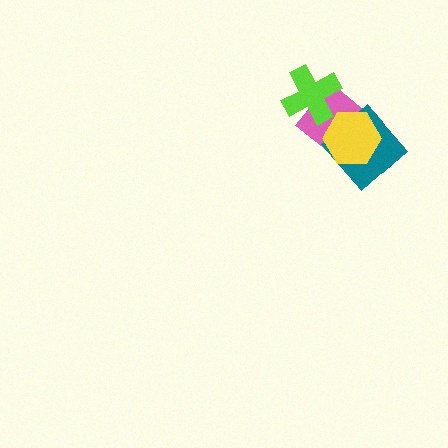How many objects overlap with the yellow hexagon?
2 objects overlap with the yellow hexagon.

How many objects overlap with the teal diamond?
2 objects overlap with the teal diamond.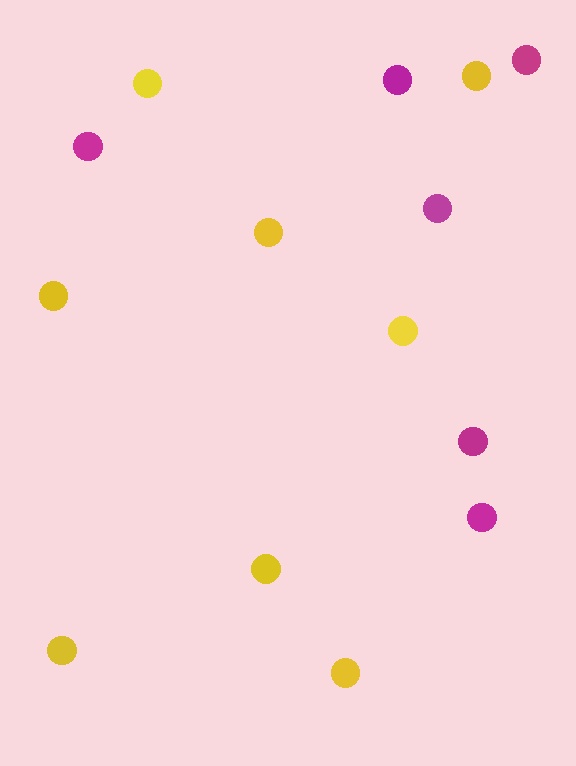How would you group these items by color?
There are 2 groups: one group of yellow circles (8) and one group of magenta circles (6).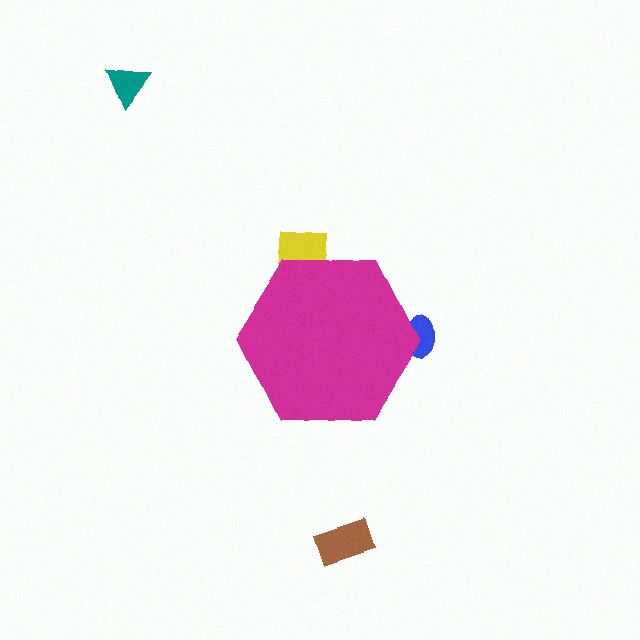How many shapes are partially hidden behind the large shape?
2 shapes are partially hidden.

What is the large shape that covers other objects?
A magenta hexagon.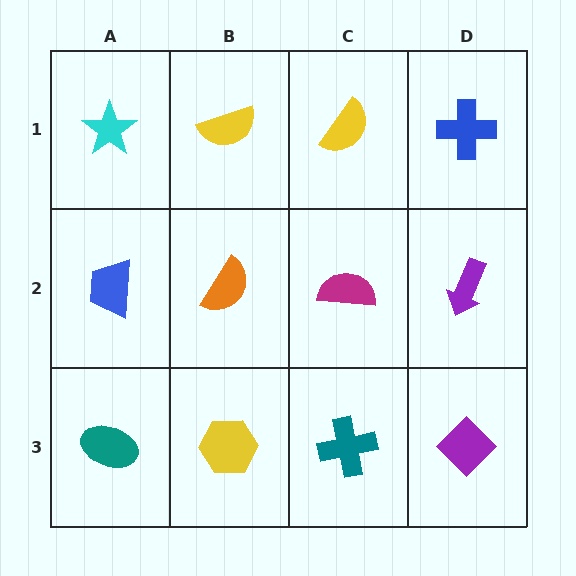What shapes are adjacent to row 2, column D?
A blue cross (row 1, column D), a purple diamond (row 3, column D), a magenta semicircle (row 2, column C).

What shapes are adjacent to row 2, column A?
A cyan star (row 1, column A), a teal ellipse (row 3, column A), an orange semicircle (row 2, column B).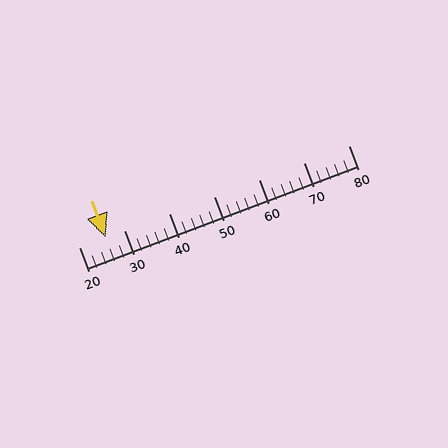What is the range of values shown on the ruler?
The ruler shows values from 20 to 80.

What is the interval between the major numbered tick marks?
The major tick marks are spaced 10 units apart.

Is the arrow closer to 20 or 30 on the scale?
The arrow is closer to 30.